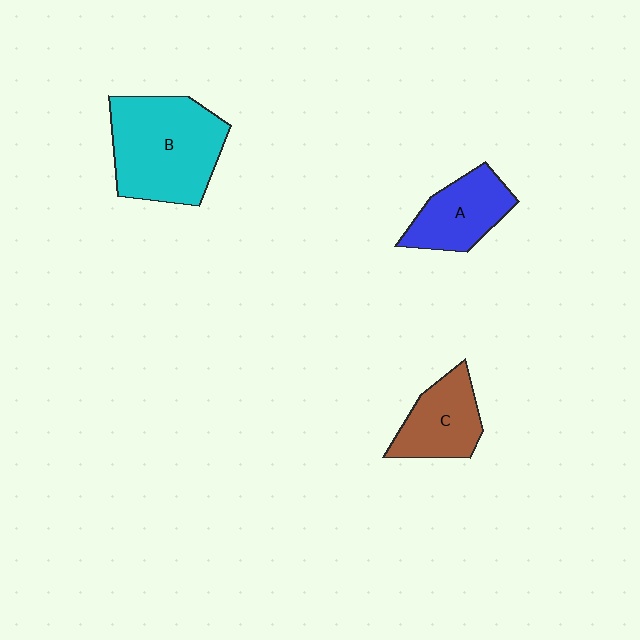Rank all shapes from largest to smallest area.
From largest to smallest: B (cyan), A (blue), C (brown).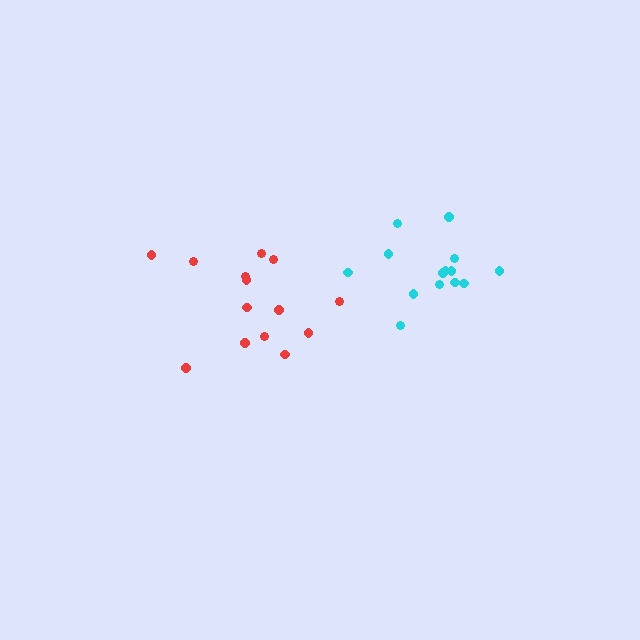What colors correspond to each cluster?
The clusters are colored: red, cyan.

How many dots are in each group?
Group 1: 14 dots, Group 2: 14 dots (28 total).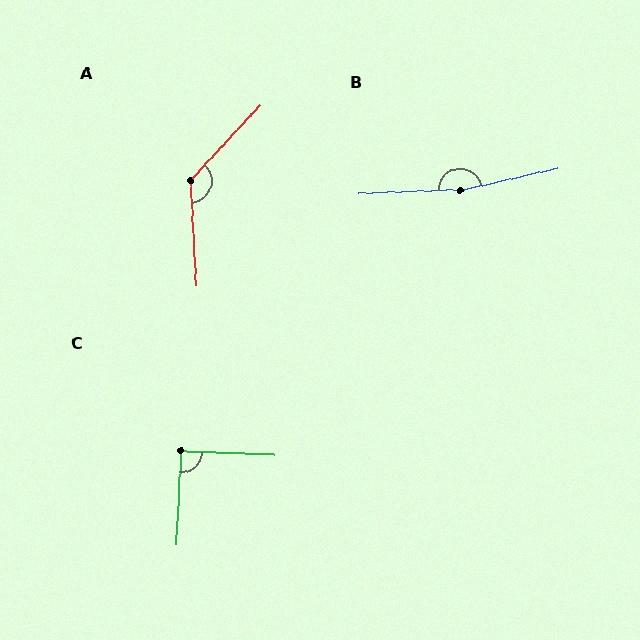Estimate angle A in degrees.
Approximately 134 degrees.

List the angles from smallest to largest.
C (91°), A (134°), B (169°).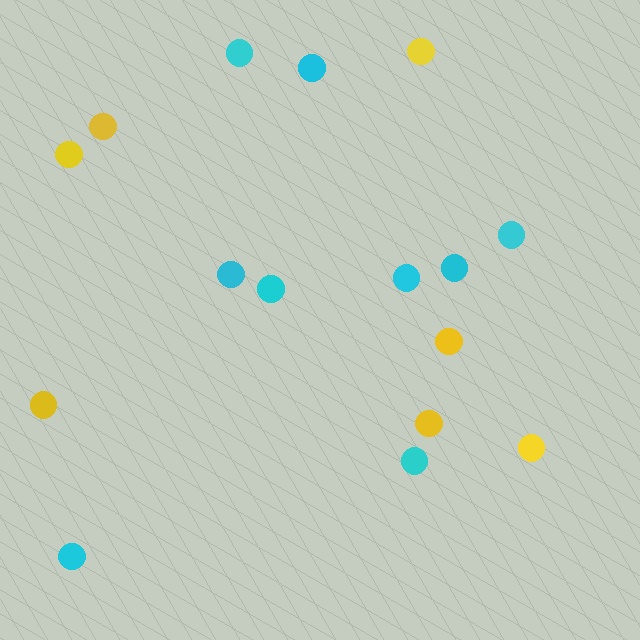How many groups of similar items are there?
There are 2 groups: one group of yellow circles (7) and one group of cyan circles (9).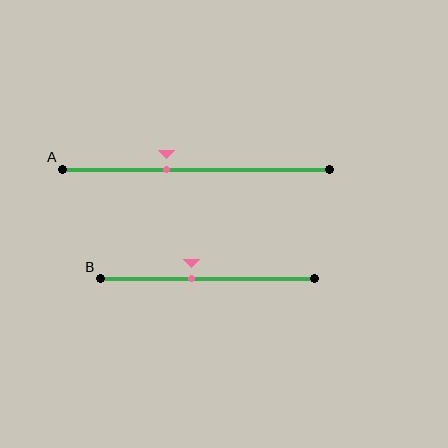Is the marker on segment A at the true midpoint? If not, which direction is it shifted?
No, the marker on segment A is shifted to the left by about 11% of the segment length.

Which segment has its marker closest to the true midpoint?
Segment B has its marker closest to the true midpoint.